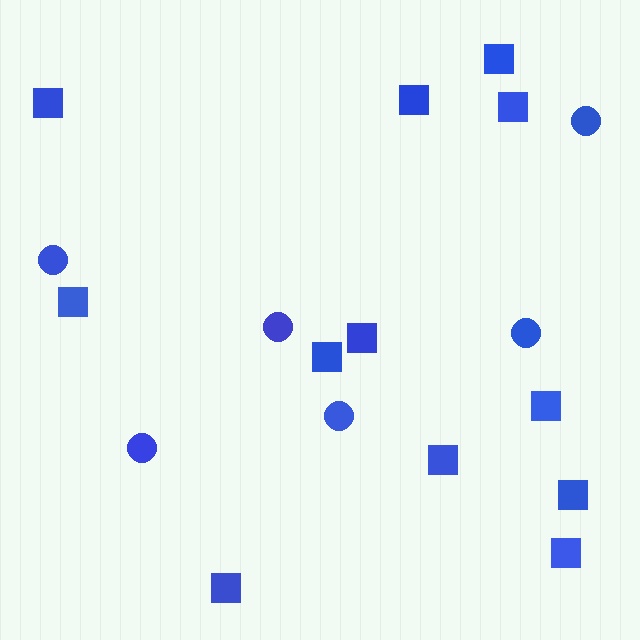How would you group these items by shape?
There are 2 groups: one group of squares (12) and one group of circles (6).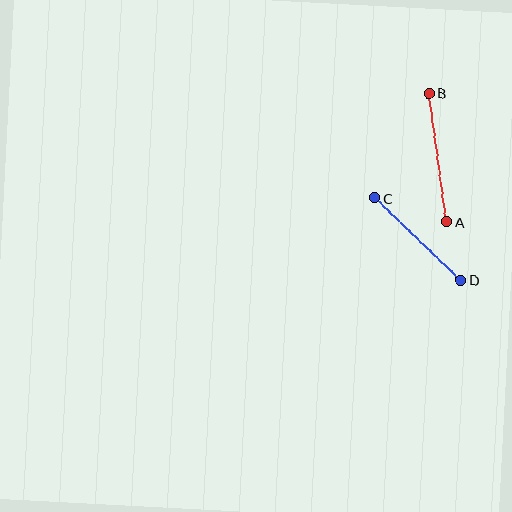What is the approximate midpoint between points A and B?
The midpoint is at approximately (438, 157) pixels.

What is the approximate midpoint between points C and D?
The midpoint is at approximately (418, 239) pixels.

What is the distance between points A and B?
The distance is approximately 130 pixels.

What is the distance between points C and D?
The distance is approximately 119 pixels.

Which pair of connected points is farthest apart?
Points A and B are farthest apart.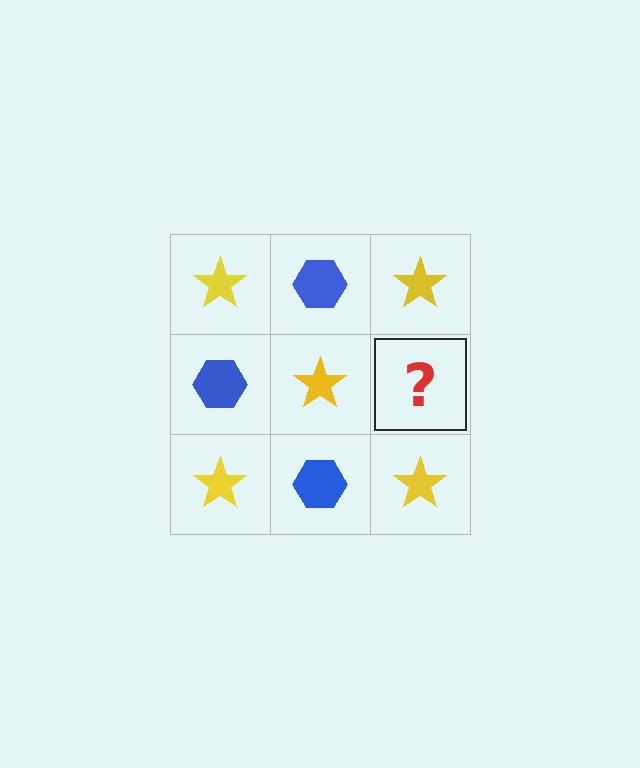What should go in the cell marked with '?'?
The missing cell should contain a blue hexagon.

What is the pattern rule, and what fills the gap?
The rule is that it alternates yellow star and blue hexagon in a checkerboard pattern. The gap should be filled with a blue hexagon.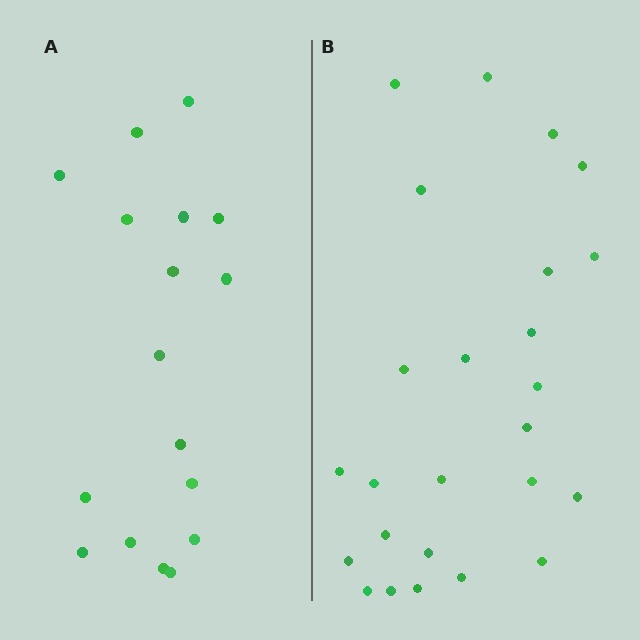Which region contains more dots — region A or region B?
Region B (the right region) has more dots.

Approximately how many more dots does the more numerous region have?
Region B has roughly 8 or so more dots than region A.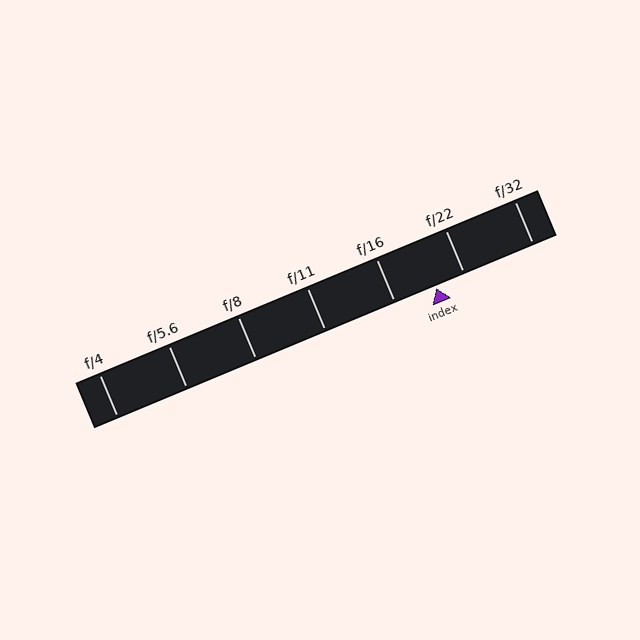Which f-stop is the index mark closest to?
The index mark is closest to f/22.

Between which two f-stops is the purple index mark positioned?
The index mark is between f/16 and f/22.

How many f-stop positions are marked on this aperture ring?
There are 7 f-stop positions marked.